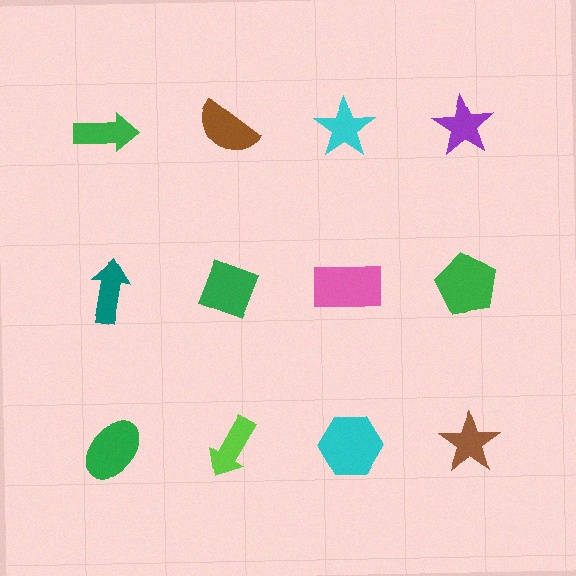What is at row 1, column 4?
A purple star.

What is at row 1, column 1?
A green arrow.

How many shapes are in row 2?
4 shapes.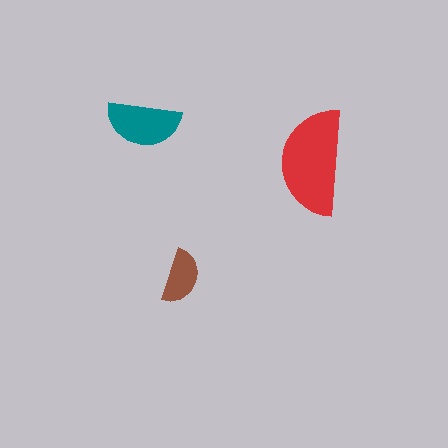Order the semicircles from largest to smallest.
the red one, the teal one, the brown one.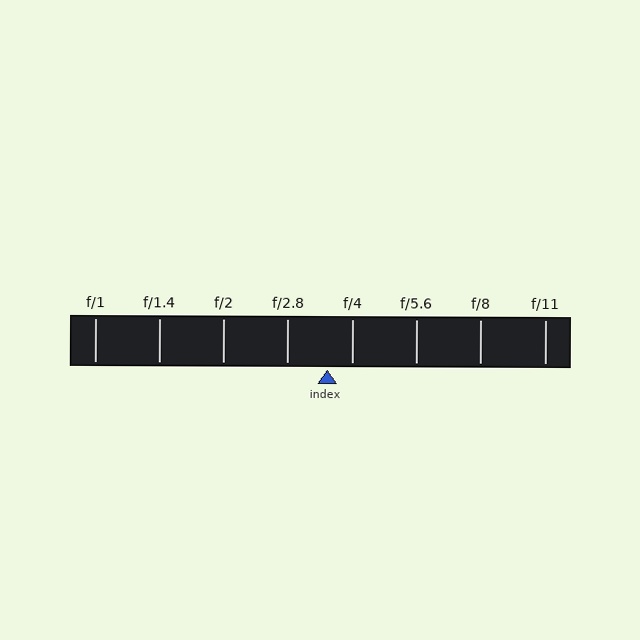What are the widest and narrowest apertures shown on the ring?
The widest aperture shown is f/1 and the narrowest is f/11.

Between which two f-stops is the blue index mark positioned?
The index mark is between f/2.8 and f/4.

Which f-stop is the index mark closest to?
The index mark is closest to f/4.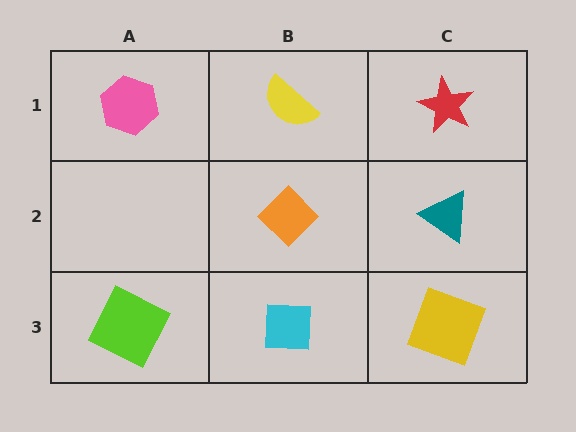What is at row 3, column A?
A lime square.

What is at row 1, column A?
A pink hexagon.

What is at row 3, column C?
A yellow square.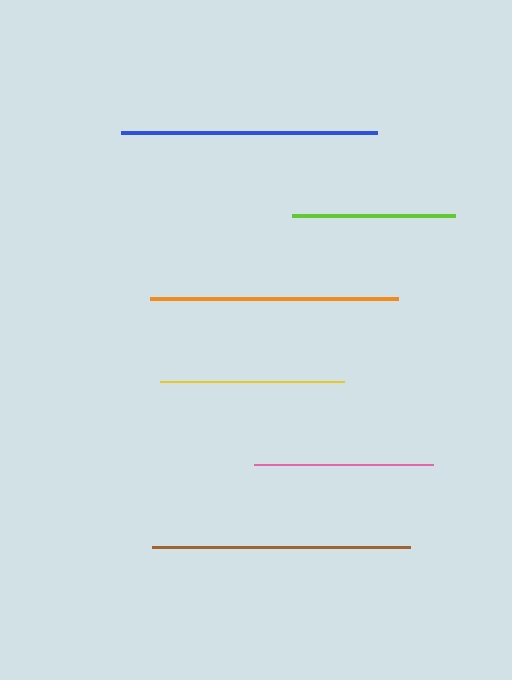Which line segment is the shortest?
The lime line is the shortest at approximately 163 pixels.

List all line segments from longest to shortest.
From longest to shortest: brown, blue, orange, yellow, pink, lime.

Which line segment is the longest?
The brown line is the longest at approximately 258 pixels.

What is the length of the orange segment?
The orange segment is approximately 248 pixels long.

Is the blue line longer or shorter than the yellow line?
The blue line is longer than the yellow line.